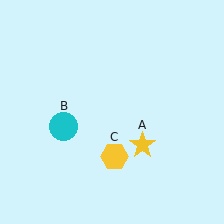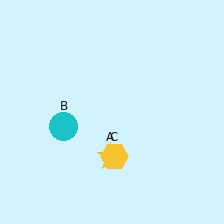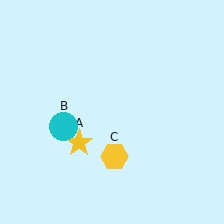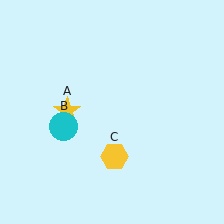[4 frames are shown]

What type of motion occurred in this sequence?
The yellow star (object A) rotated clockwise around the center of the scene.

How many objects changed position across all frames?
1 object changed position: yellow star (object A).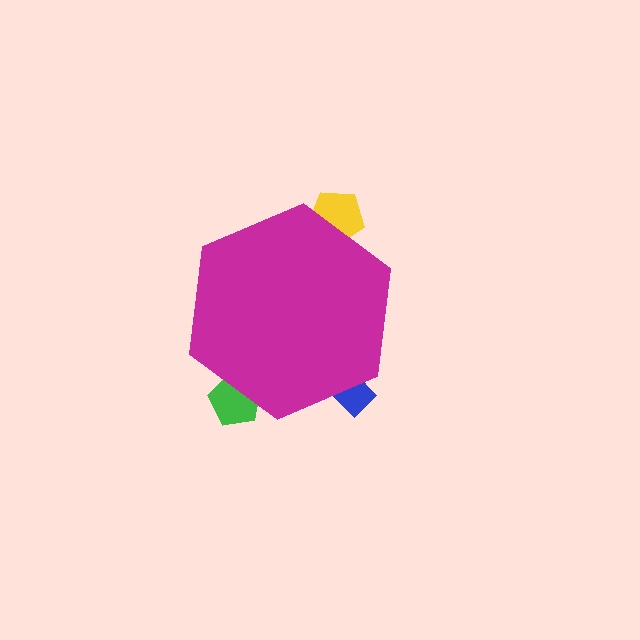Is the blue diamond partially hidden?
Yes, the blue diamond is partially hidden behind the magenta hexagon.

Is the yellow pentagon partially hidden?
Yes, the yellow pentagon is partially hidden behind the magenta hexagon.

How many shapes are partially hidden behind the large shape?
3 shapes are partially hidden.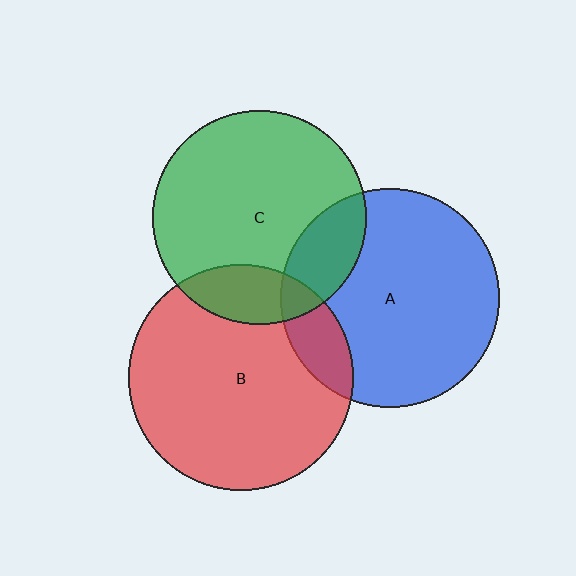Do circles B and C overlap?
Yes.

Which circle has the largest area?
Circle B (red).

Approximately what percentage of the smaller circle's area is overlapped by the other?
Approximately 15%.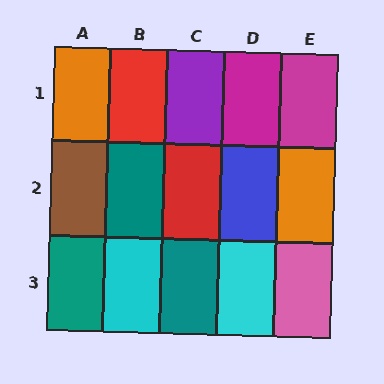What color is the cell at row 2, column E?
Orange.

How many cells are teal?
3 cells are teal.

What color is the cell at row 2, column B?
Teal.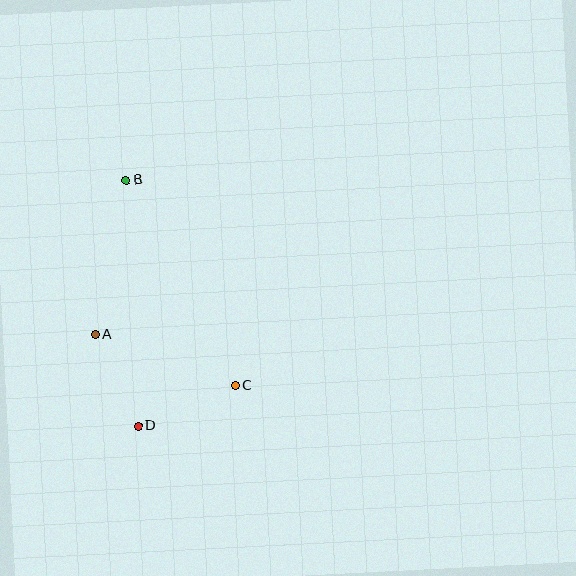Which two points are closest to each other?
Points A and D are closest to each other.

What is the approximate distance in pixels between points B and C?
The distance between B and C is approximately 233 pixels.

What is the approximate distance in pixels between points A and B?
The distance between A and B is approximately 157 pixels.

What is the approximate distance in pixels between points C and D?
The distance between C and D is approximately 105 pixels.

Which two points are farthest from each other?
Points B and D are farthest from each other.